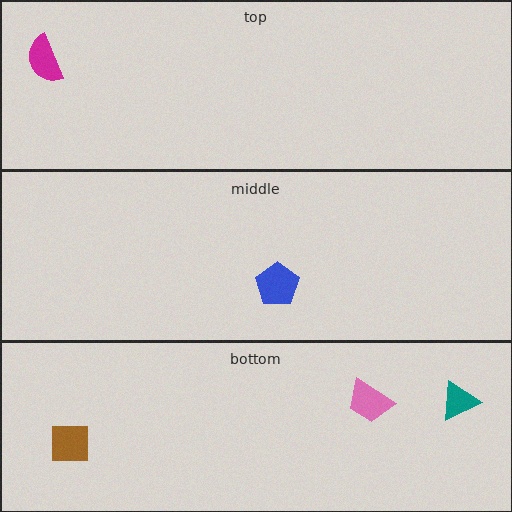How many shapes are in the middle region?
1.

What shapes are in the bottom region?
The brown square, the teal triangle, the pink trapezoid.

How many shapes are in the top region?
1.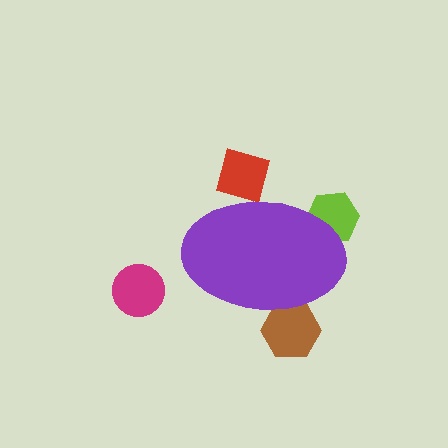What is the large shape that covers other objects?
A purple ellipse.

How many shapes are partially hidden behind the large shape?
3 shapes are partially hidden.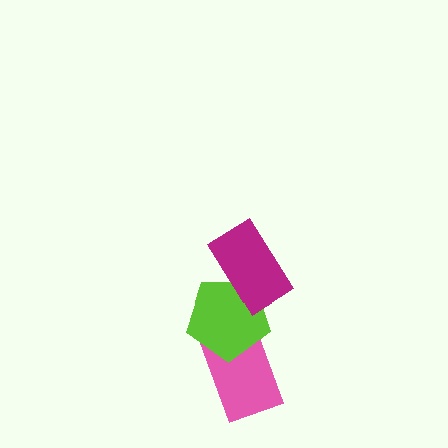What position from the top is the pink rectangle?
The pink rectangle is 3rd from the top.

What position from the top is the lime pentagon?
The lime pentagon is 2nd from the top.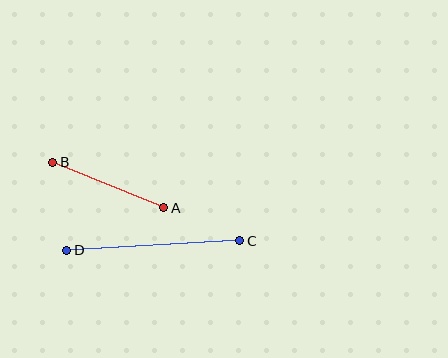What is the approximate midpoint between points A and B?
The midpoint is at approximately (108, 185) pixels.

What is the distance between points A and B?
The distance is approximately 120 pixels.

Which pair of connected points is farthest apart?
Points C and D are farthest apart.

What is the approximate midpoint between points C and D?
The midpoint is at approximately (153, 246) pixels.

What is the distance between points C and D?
The distance is approximately 173 pixels.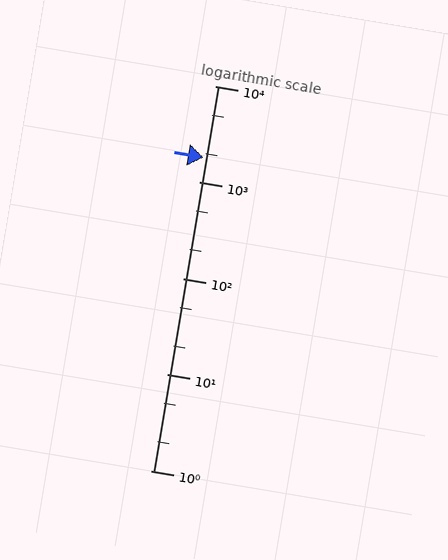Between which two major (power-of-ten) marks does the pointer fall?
The pointer is between 1000 and 10000.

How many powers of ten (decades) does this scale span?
The scale spans 4 decades, from 1 to 10000.